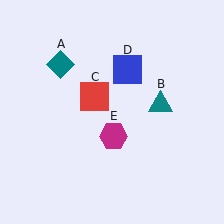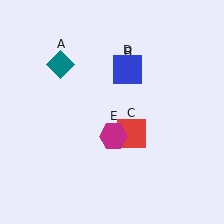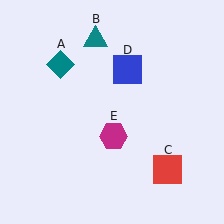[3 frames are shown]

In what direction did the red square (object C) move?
The red square (object C) moved down and to the right.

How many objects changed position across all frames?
2 objects changed position: teal triangle (object B), red square (object C).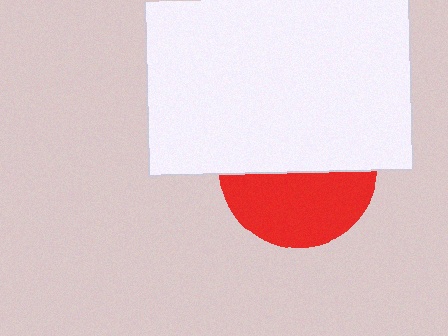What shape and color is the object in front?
The object in front is a white rectangle.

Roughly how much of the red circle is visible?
About half of it is visible (roughly 46%).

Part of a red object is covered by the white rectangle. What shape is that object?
It is a circle.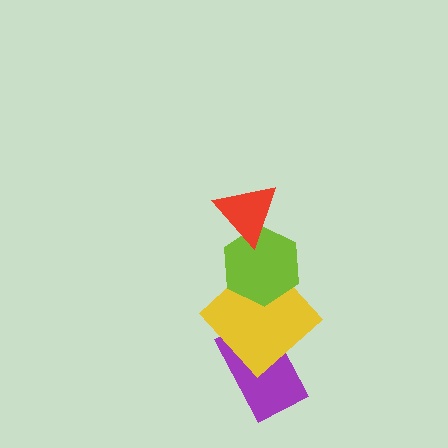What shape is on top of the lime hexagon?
The red triangle is on top of the lime hexagon.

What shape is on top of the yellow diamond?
The lime hexagon is on top of the yellow diamond.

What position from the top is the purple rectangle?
The purple rectangle is 4th from the top.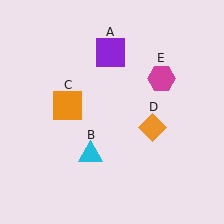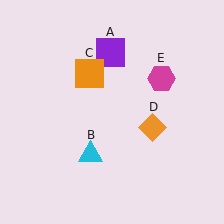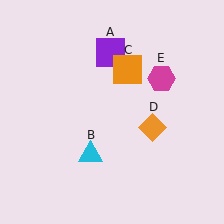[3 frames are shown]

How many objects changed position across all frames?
1 object changed position: orange square (object C).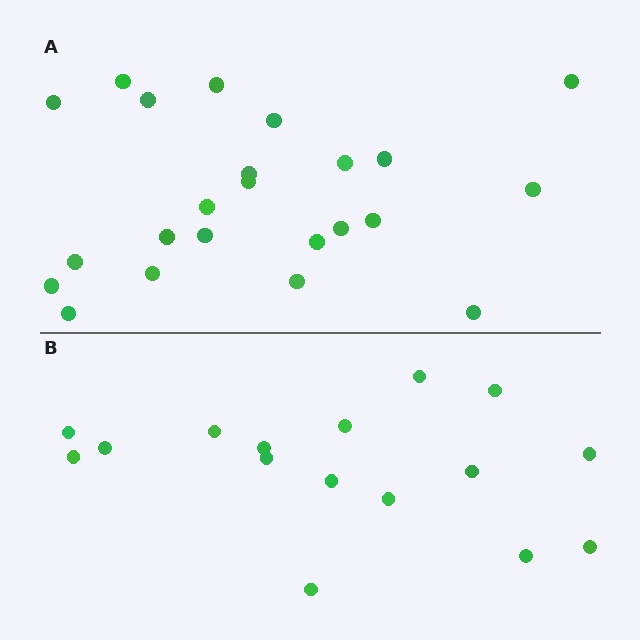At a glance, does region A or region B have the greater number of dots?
Region A (the top region) has more dots.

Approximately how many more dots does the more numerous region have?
Region A has roughly 8 or so more dots than region B.